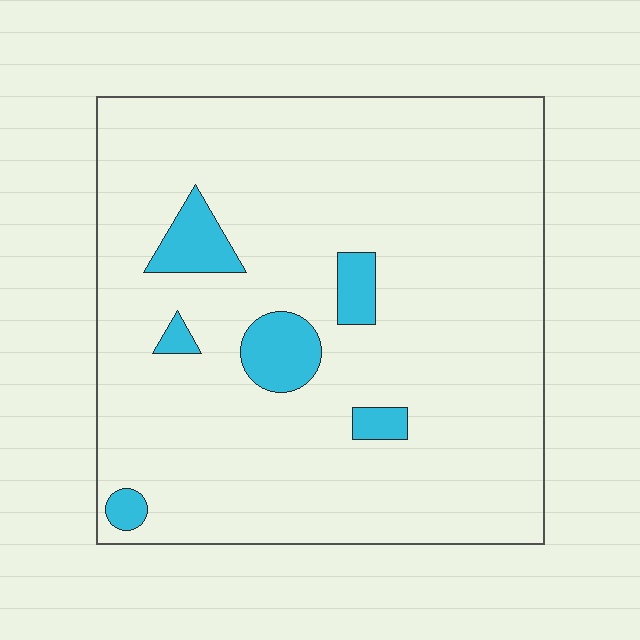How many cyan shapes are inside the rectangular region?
6.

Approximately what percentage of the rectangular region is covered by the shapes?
Approximately 10%.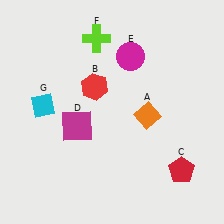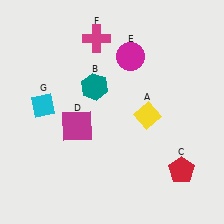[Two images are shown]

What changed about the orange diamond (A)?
In Image 1, A is orange. In Image 2, it changed to yellow.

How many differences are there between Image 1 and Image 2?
There are 3 differences between the two images.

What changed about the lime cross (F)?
In Image 1, F is lime. In Image 2, it changed to magenta.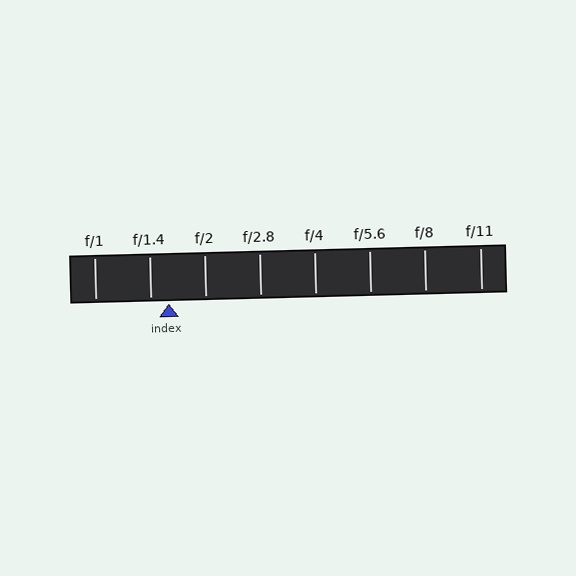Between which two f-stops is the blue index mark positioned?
The index mark is between f/1.4 and f/2.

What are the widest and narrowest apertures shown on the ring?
The widest aperture shown is f/1 and the narrowest is f/11.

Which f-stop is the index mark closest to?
The index mark is closest to f/1.4.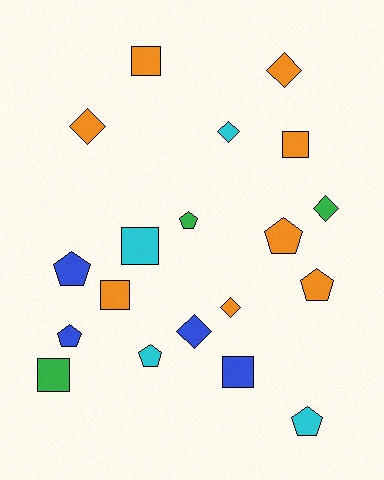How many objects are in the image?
There are 19 objects.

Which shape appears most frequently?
Pentagon, with 7 objects.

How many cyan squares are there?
There is 1 cyan square.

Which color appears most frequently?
Orange, with 8 objects.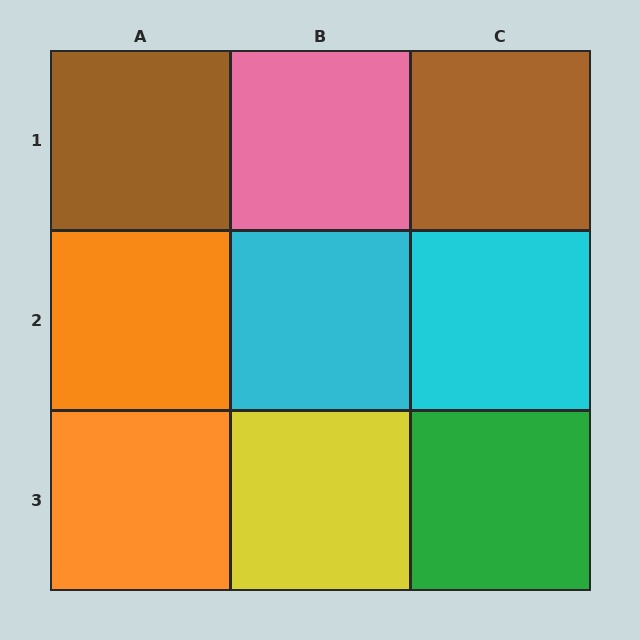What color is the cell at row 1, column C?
Brown.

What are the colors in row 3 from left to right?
Orange, yellow, green.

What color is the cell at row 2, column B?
Cyan.